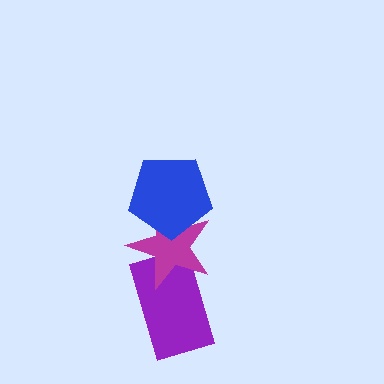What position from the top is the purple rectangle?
The purple rectangle is 3rd from the top.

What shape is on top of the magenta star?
The blue pentagon is on top of the magenta star.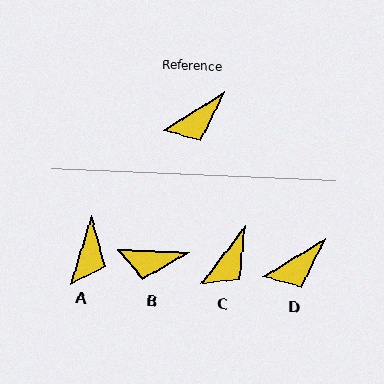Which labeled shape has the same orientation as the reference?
D.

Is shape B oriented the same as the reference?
No, it is off by about 34 degrees.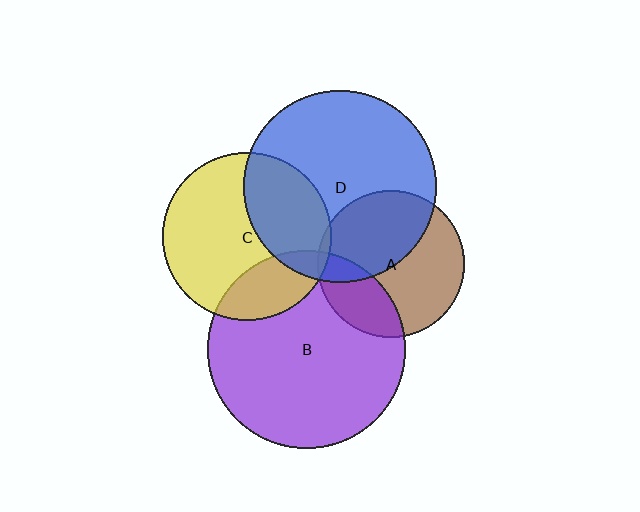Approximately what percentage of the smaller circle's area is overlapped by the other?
Approximately 25%.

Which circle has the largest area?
Circle B (purple).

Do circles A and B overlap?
Yes.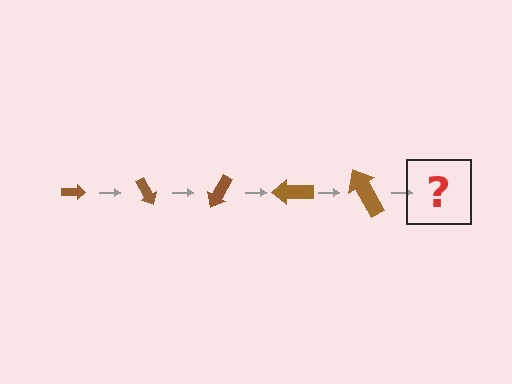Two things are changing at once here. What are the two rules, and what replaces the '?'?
The two rules are that the arrow grows larger each step and it rotates 60 degrees each step. The '?' should be an arrow, larger than the previous one and rotated 300 degrees from the start.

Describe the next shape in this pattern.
It should be an arrow, larger than the previous one and rotated 300 degrees from the start.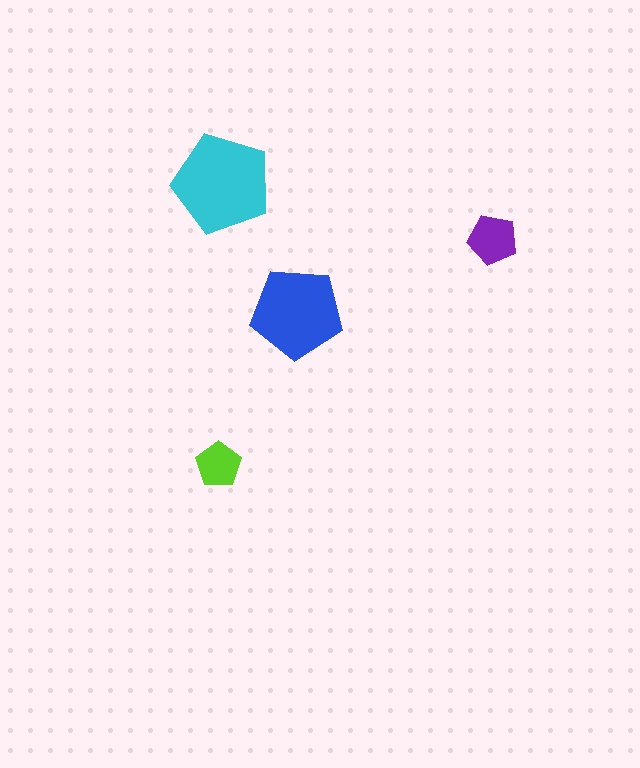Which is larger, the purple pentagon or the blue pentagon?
The blue one.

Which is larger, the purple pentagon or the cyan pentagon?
The cyan one.